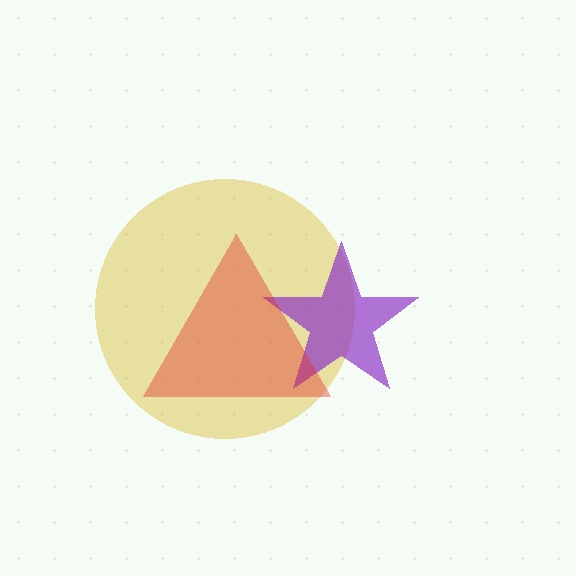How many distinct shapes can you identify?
There are 3 distinct shapes: a yellow circle, a purple star, a red triangle.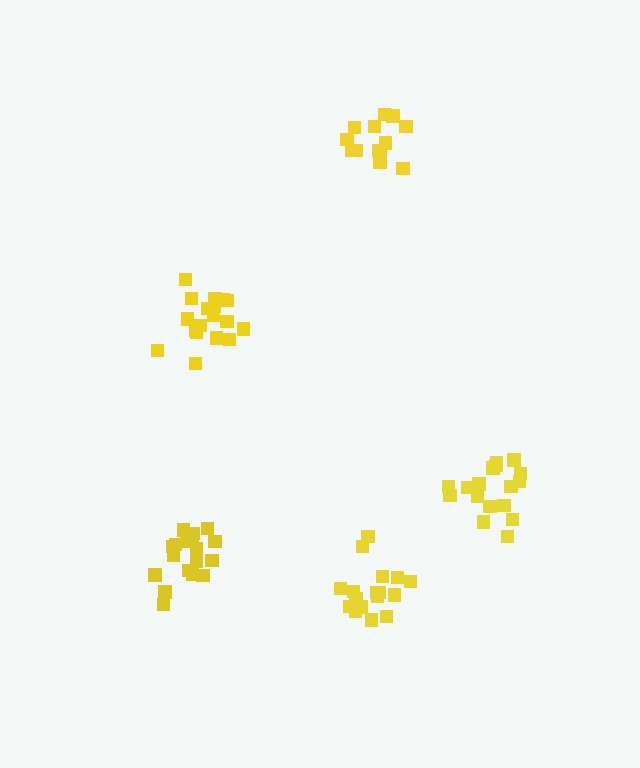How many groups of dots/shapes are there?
There are 5 groups.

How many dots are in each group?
Group 1: 18 dots, Group 2: 18 dots, Group 3: 13 dots, Group 4: 17 dots, Group 5: 17 dots (83 total).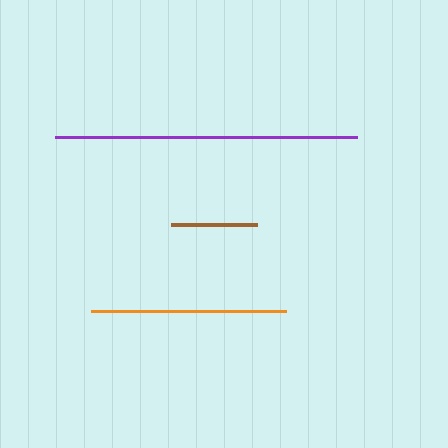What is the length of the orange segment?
The orange segment is approximately 196 pixels long.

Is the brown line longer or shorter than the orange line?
The orange line is longer than the brown line.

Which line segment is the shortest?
The brown line is the shortest at approximately 86 pixels.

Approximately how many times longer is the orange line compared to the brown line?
The orange line is approximately 2.3 times the length of the brown line.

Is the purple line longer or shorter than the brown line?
The purple line is longer than the brown line.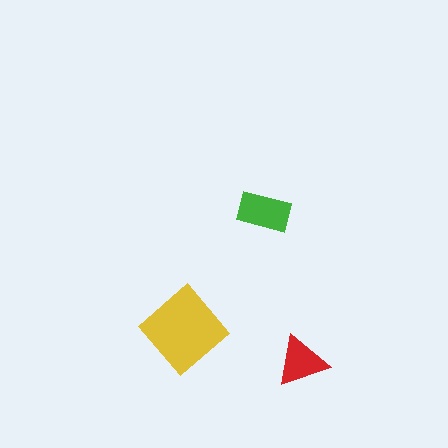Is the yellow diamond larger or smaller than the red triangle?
Larger.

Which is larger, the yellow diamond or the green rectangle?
The yellow diamond.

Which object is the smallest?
The red triangle.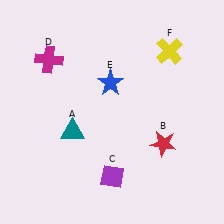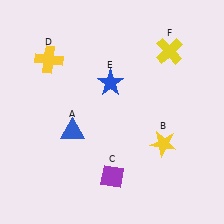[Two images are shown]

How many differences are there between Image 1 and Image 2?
There are 3 differences between the two images.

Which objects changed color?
A changed from teal to blue. B changed from red to yellow. D changed from magenta to yellow.